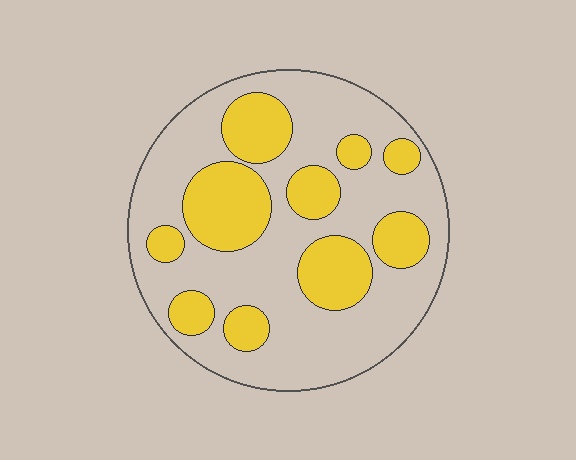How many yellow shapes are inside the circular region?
10.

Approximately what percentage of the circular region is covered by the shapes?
Approximately 35%.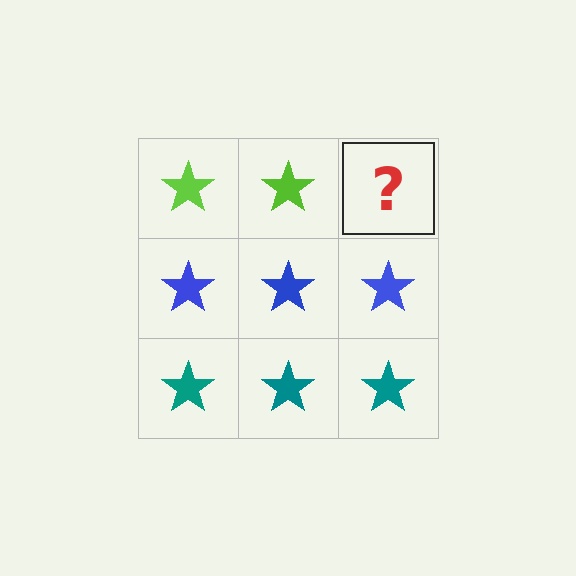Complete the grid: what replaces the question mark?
The question mark should be replaced with a lime star.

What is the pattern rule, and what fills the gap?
The rule is that each row has a consistent color. The gap should be filled with a lime star.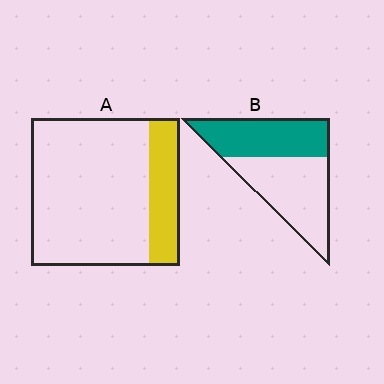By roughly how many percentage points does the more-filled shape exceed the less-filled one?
By roughly 25 percentage points (B over A).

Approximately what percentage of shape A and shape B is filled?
A is approximately 20% and B is approximately 45%.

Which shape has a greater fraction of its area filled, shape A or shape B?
Shape B.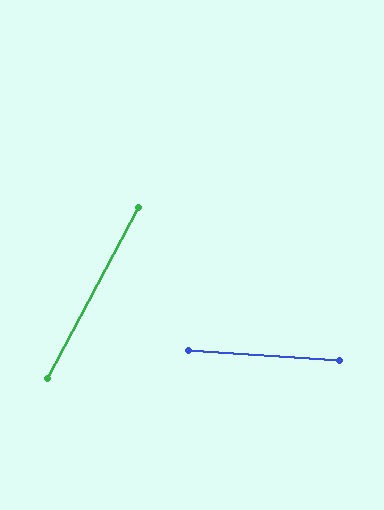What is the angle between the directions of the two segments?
Approximately 66 degrees.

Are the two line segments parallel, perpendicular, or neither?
Neither parallel nor perpendicular — they differ by about 66°.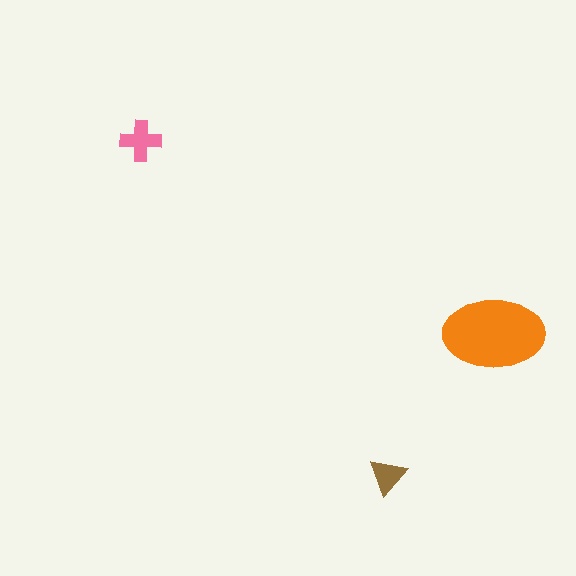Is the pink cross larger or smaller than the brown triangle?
Larger.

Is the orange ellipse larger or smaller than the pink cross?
Larger.